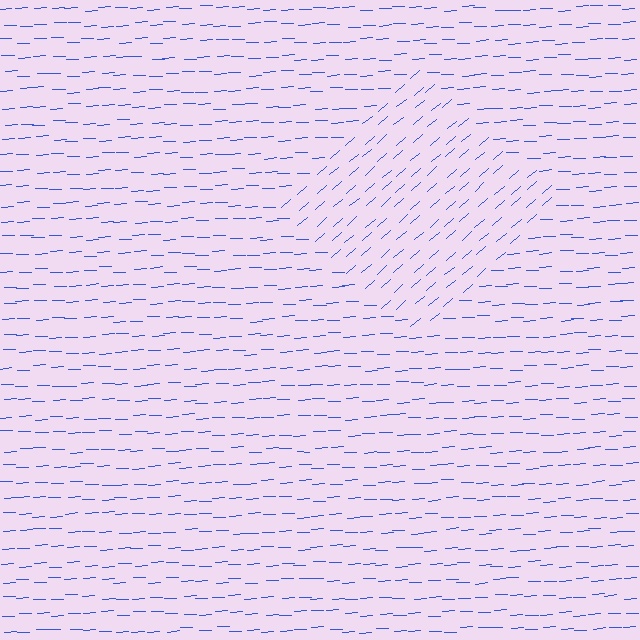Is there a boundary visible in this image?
Yes, there is a texture boundary formed by a change in line orientation.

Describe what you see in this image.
The image is filled with small blue line segments. A diamond region in the image has lines oriented differently from the surrounding lines, creating a visible texture boundary.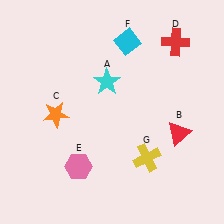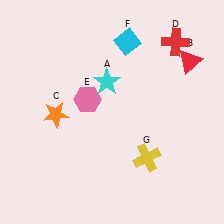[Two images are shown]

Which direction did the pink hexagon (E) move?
The pink hexagon (E) moved up.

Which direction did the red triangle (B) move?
The red triangle (B) moved up.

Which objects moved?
The objects that moved are: the red triangle (B), the pink hexagon (E).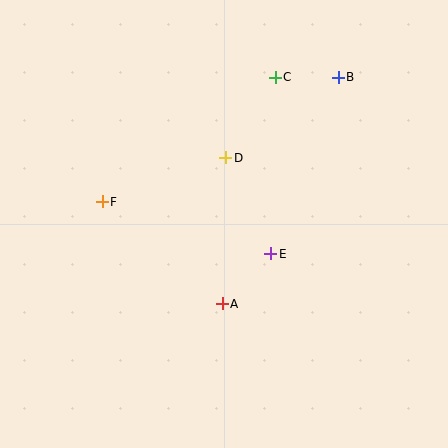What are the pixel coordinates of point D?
Point D is at (226, 158).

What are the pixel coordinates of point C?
Point C is at (275, 77).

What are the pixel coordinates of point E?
Point E is at (271, 254).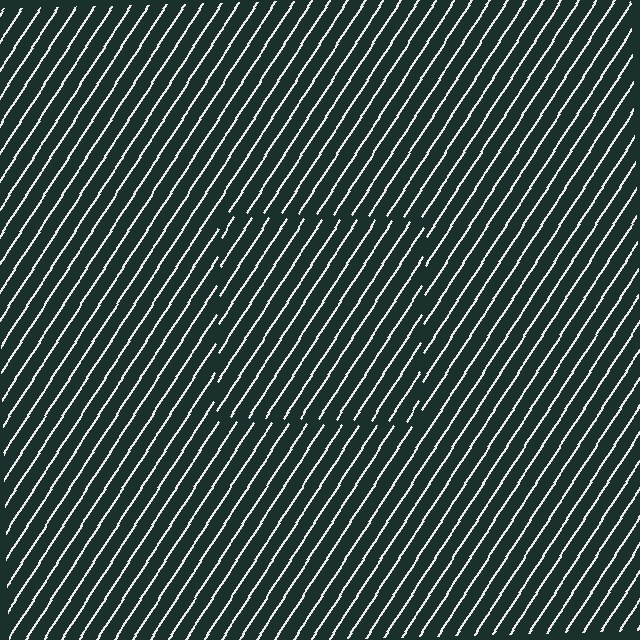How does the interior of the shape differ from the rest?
The interior of the shape contains the same grating, shifted by half a period — the contour is defined by the phase discontinuity where line-ends from the inner and outer gratings abut.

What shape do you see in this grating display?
An illusory square. The interior of the shape contains the same grating, shifted by half a period — the contour is defined by the phase discontinuity where line-ends from the inner and outer gratings abut.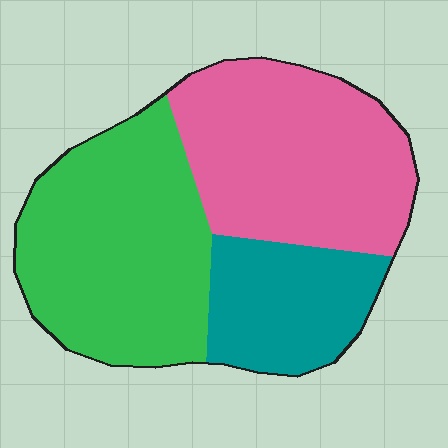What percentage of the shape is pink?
Pink covers about 40% of the shape.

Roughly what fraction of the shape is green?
Green covers around 40% of the shape.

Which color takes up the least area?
Teal, at roughly 20%.